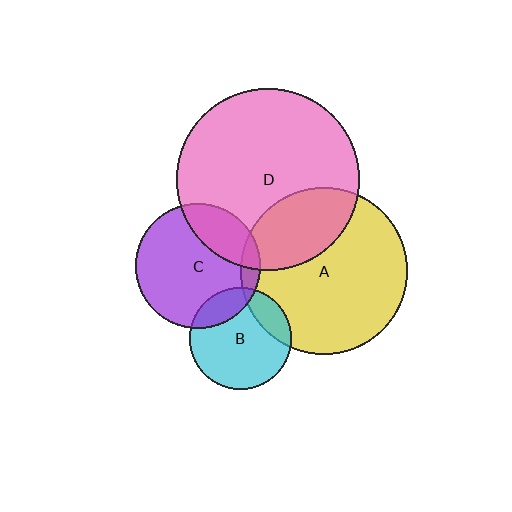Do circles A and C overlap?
Yes.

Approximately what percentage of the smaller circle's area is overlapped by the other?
Approximately 10%.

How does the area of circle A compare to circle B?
Approximately 2.6 times.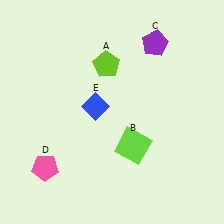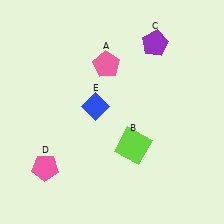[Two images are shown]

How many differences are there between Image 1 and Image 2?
There is 1 difference between the two images.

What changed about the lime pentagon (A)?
In Image 1, A is lime. In Image 2, it changed to pink.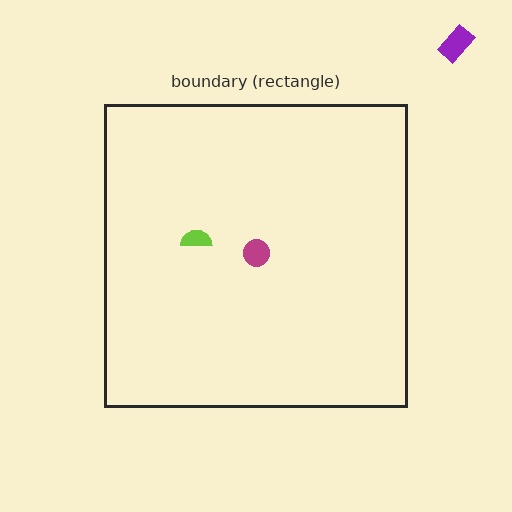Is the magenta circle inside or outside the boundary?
Inside.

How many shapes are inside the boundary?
2 inside, 1 outside.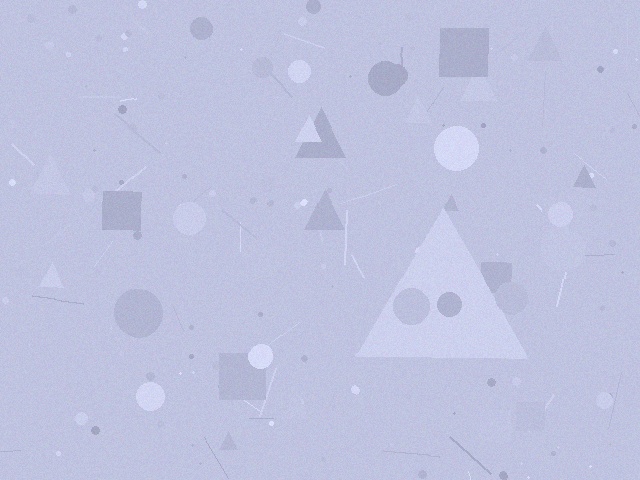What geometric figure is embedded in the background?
A triangle is embedded in the background.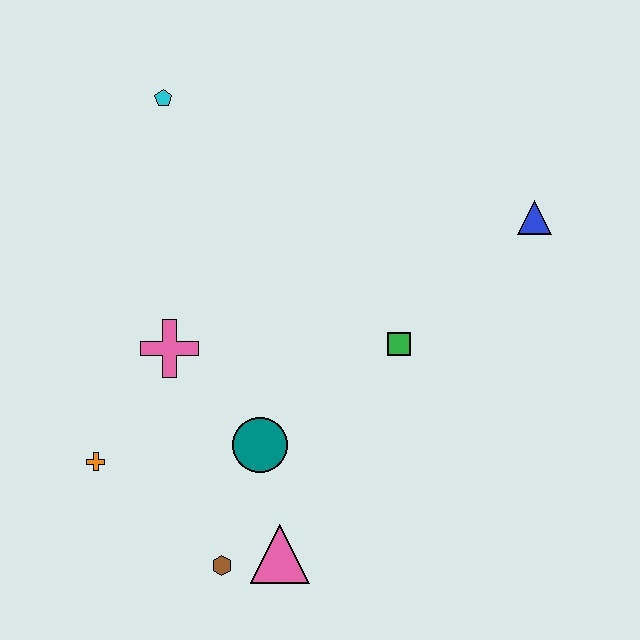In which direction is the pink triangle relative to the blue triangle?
The pink triangle is below the blue triangle.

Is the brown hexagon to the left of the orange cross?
No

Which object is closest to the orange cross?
The pink cross is closest to the orange cross.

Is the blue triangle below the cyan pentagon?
Yes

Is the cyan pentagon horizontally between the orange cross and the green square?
Yes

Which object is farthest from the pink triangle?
The cyan pentagon is farthest from the pink triangle.